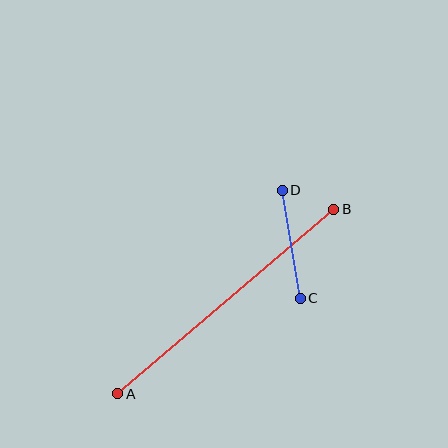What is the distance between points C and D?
The distance is approximately 110 pixels.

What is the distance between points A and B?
The distance is approximately 284 pixels.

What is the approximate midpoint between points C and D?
The midpoint is at approximately (291, 244) pixels.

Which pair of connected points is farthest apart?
Points A and B are farthest apart.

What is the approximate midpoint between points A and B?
The midpoint is at approximately (226, 301) pixels.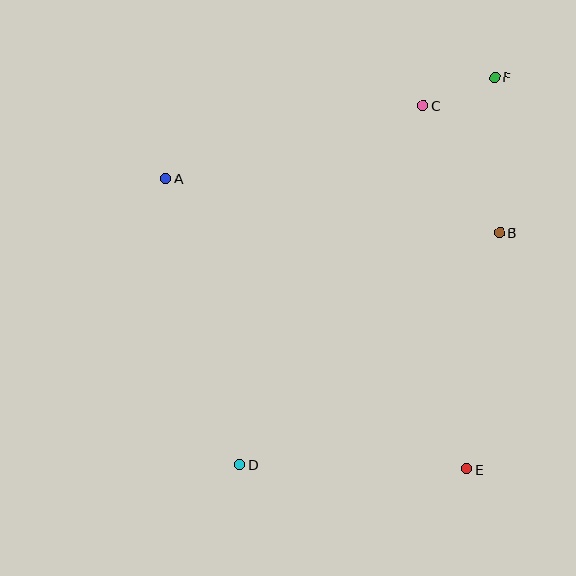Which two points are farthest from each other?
Points D and F are farthest from each other.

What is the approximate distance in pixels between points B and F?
The distance between B and F is approximately 156 pixels.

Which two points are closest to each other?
Points C and F are closest to each other.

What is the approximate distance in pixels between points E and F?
The distance between E and F is approximately 393 pixels.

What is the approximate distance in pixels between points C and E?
The distance between C and E is approximately 366 pixels.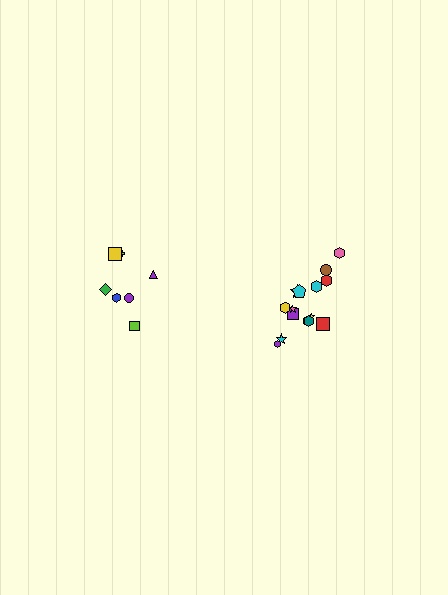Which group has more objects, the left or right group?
The right group.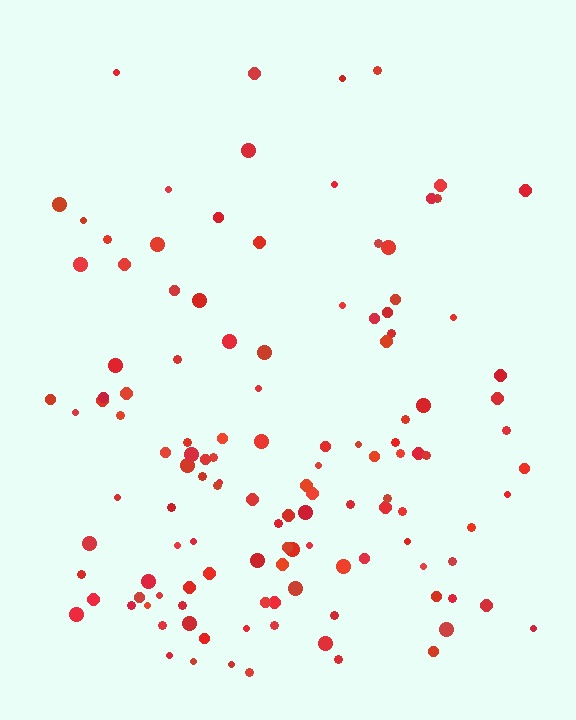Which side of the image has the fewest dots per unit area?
The top.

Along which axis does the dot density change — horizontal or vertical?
Vertical.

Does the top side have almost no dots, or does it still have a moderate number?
Still a moderate number, just noticeably fewer than the bottom.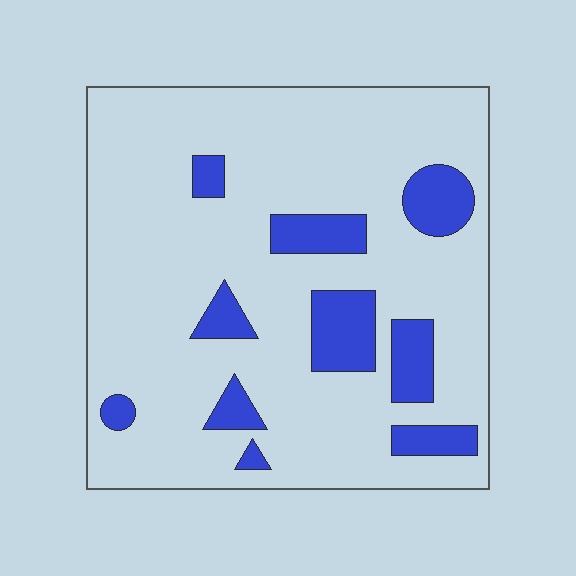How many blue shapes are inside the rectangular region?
10.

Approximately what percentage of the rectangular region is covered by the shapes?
Approximately 15%.